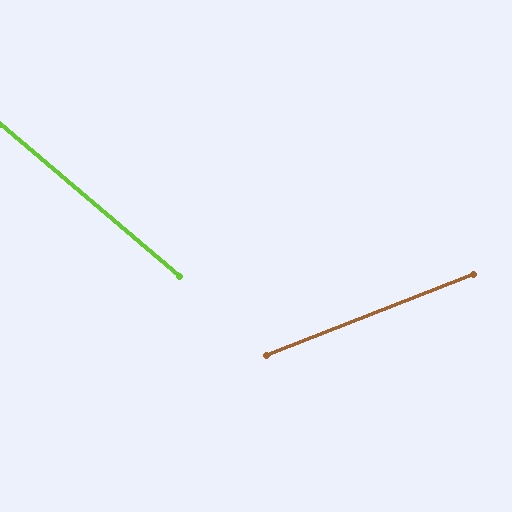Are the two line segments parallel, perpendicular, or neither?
Neither parallel nor perpendicular — they differ by about 61°.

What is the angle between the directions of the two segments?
Approximately 61 degrees.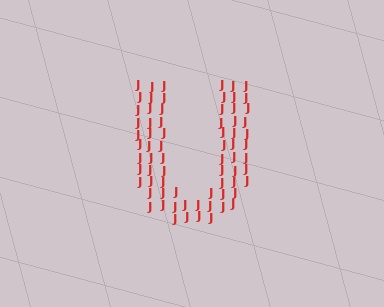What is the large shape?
The large shape is the letter U.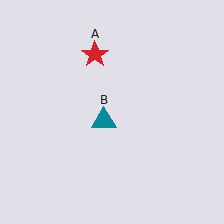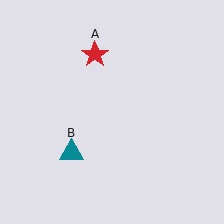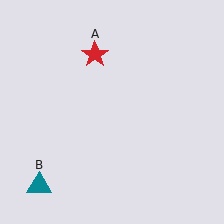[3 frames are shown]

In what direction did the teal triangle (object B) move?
The teal triangle (object B) moved down and to the left.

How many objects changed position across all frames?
1 object changed position: teal triangle (object B).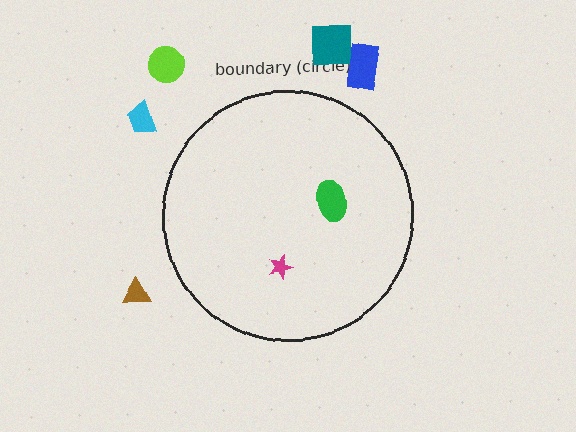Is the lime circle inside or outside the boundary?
Outside.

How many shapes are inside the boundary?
2 inside, 5 outside.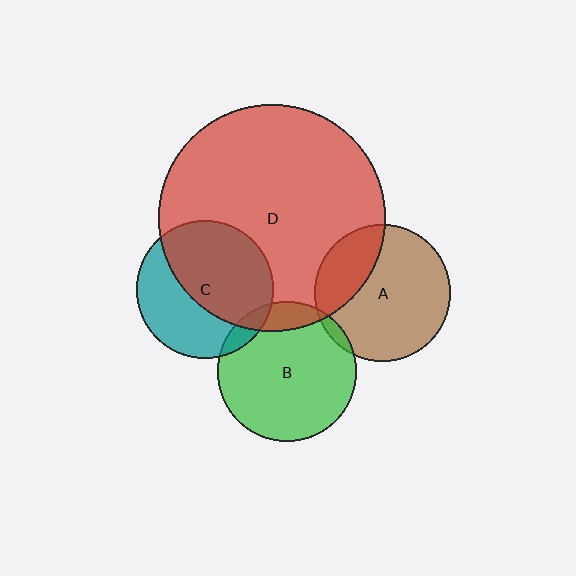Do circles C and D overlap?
Yes.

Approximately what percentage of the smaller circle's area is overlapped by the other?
Approximately 55%.